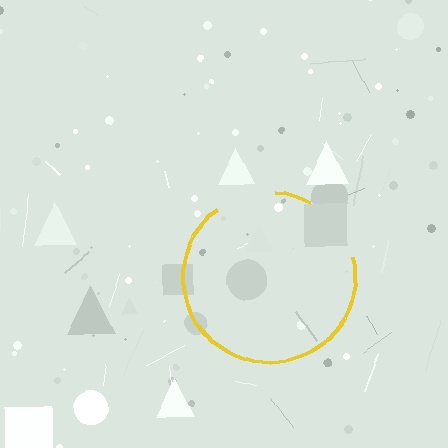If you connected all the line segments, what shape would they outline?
They would outline a circle.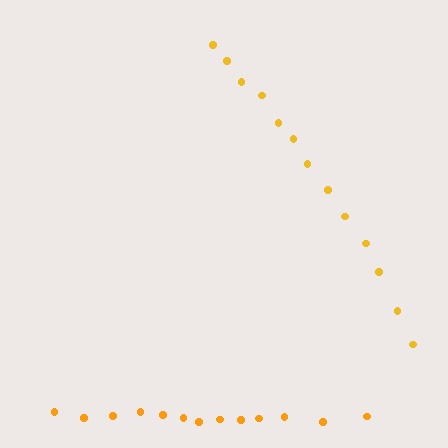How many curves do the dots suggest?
There are 2 distinct paths.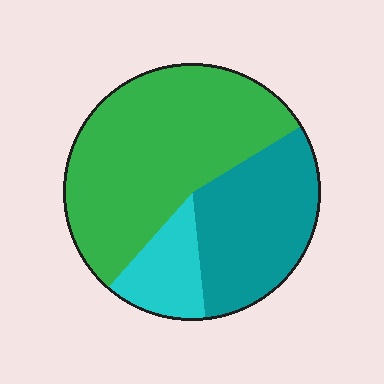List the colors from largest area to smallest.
From largest to smallest: green, teal, cyan.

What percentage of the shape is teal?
Teal covers roughly 30% of the shape.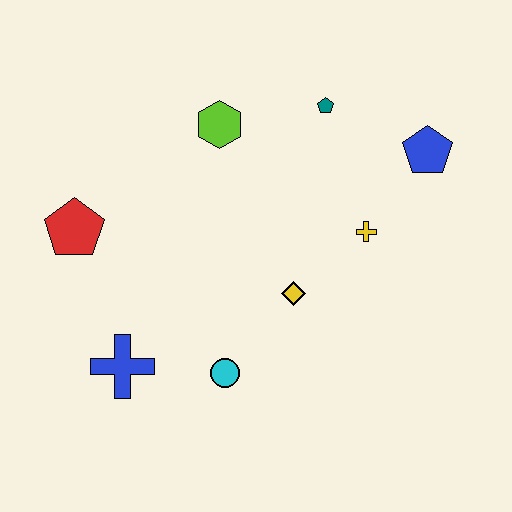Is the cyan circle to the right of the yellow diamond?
No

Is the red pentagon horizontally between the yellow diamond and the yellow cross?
No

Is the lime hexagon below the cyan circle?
No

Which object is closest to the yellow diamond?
The yellow cross is closest to the yellow diamond.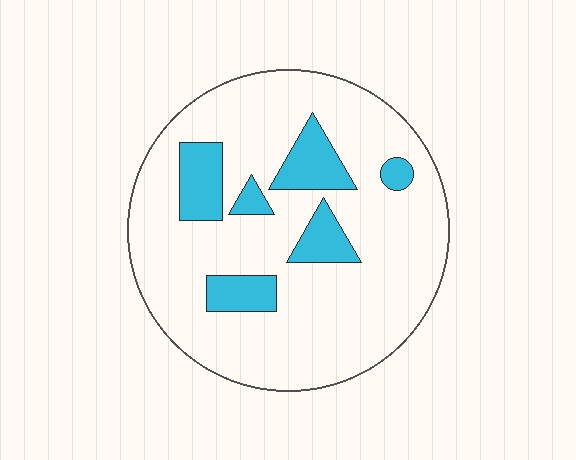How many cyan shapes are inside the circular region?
6.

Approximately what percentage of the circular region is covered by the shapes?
Approximately 15%.